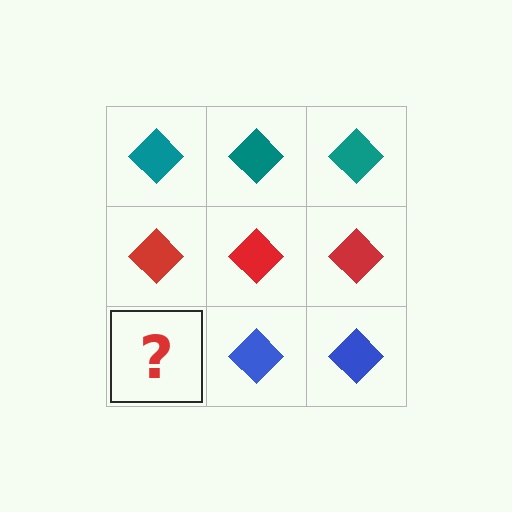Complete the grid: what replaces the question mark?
The question mark should be replaced with a blue diamond.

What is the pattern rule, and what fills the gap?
The rule is that each row has a consistent color. The gap should be filled with a blue diamond.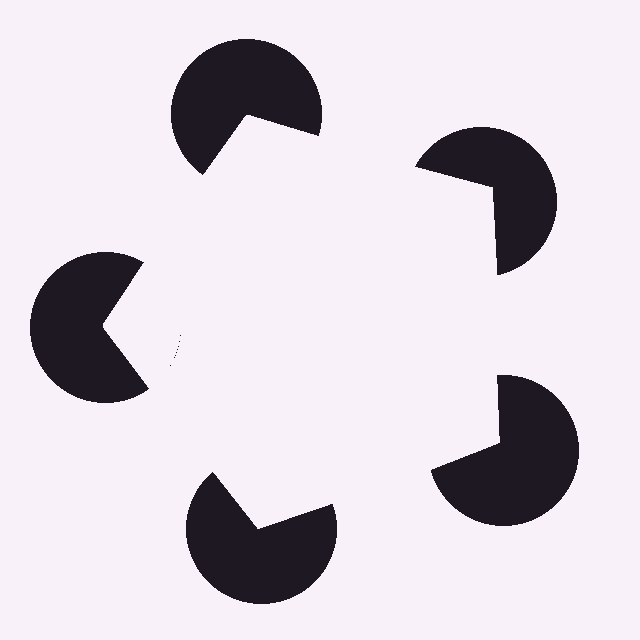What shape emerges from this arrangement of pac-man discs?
An illusory pentagon — its edges are inferred from the aligned wedge cuts in the pac-man discs, not physically drawn.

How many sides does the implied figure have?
5 sides.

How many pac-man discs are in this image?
There are 5 — one at each vertex of the illusory pentagon.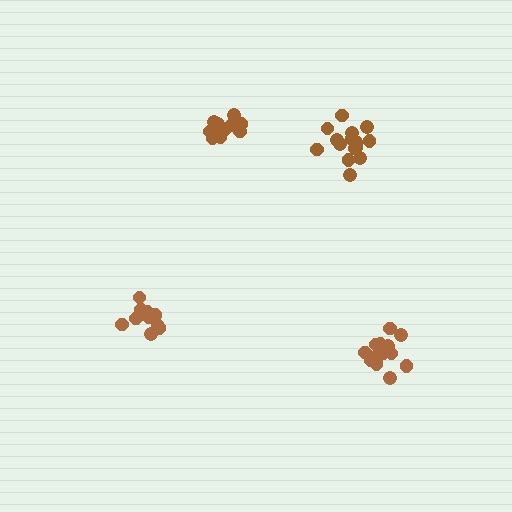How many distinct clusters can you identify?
There are 4 distinct clusters.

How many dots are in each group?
Group 1: 11 dots, Group 2: 11 dots, Group 3: 15 dots, Group 4: 16 dots (53 total).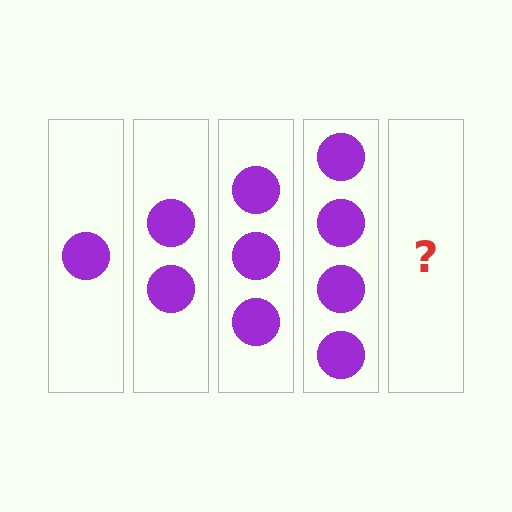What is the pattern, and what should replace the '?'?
The pattern is that each step adds one more circle. The '?' should be 5 circles.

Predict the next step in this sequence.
The next step is 5 circles.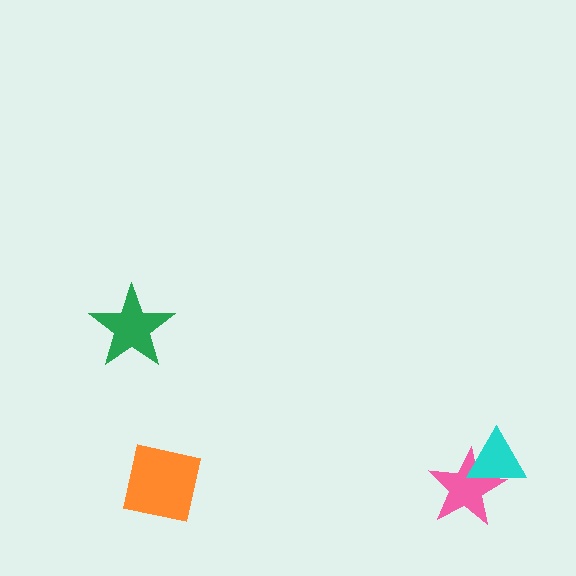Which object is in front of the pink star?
The cyan triangle is in front of the pink star.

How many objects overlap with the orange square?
0 objects overlap with the orange square.